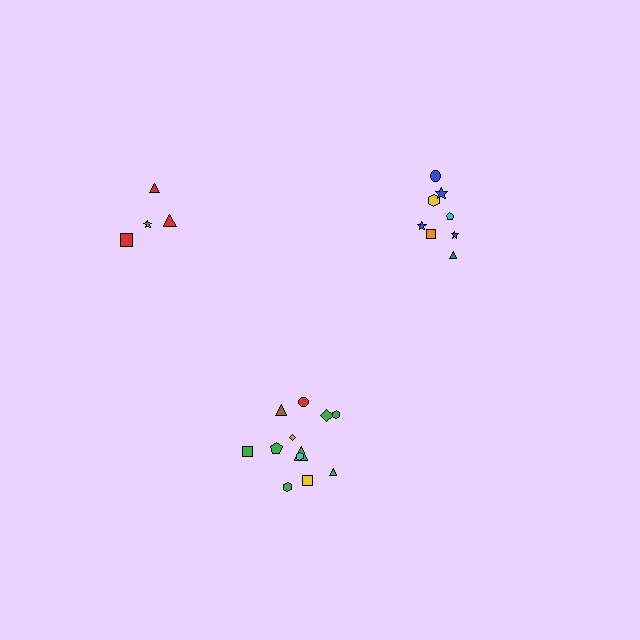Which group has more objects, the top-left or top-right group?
The top-right group.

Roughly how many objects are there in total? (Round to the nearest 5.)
Roughly 25 objects in total.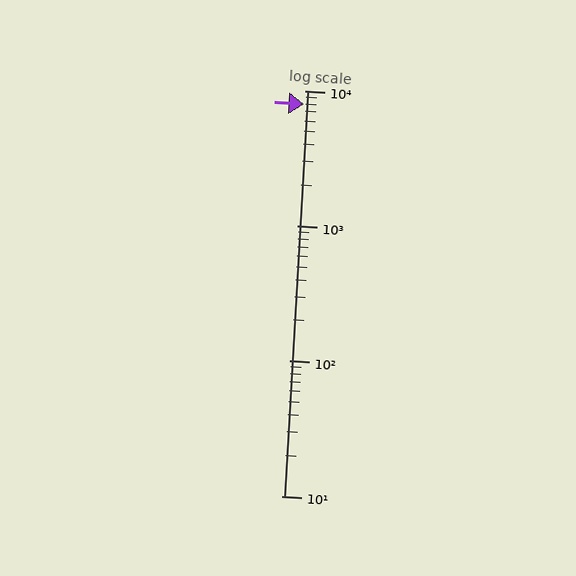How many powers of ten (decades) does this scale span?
The scale spans 3 decades, from 10 to 10000.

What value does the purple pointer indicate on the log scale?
The pointer indicates approximately 7900.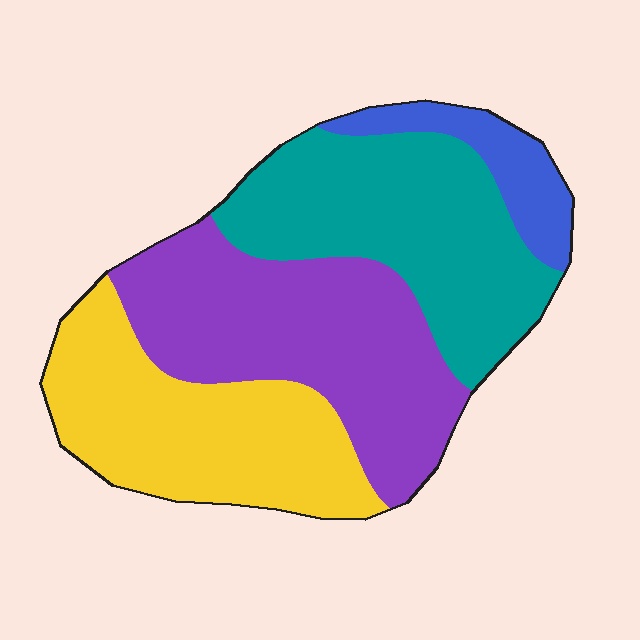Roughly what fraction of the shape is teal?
Teal takes up about one third (1/3) of the shape.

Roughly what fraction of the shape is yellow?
Yellow takes up between a sixth and a third of the shape.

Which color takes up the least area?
Blue, at roughly 10%.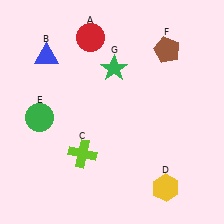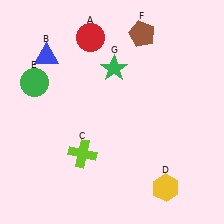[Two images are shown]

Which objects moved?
The objects that moved are: the green circle (E), the brown pentagon (F).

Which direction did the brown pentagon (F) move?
The brown pentagon (F) moved left.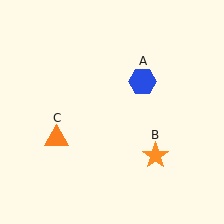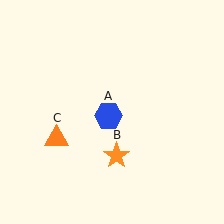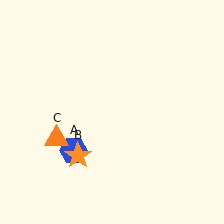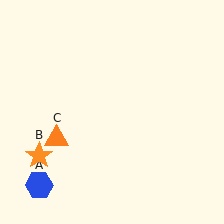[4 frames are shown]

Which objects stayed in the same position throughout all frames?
Orange triangle (object C) remained stationary.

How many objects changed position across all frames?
2 objects changed position: blue hexagon (object A), orange star (object B).